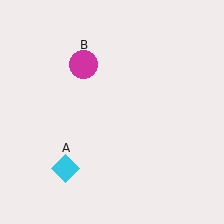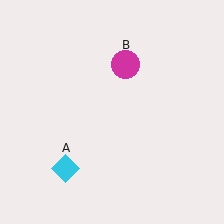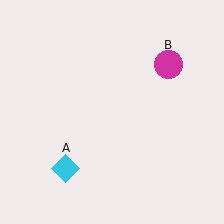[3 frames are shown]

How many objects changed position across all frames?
1 object changed position: magenta circle (object B).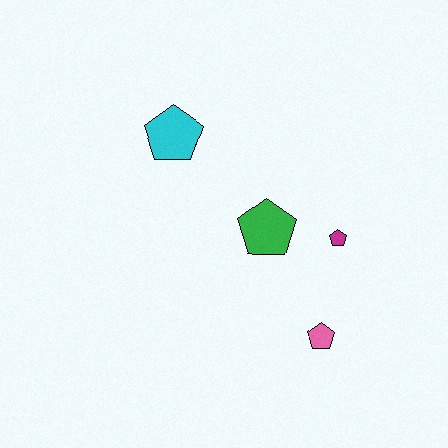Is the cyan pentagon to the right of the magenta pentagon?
No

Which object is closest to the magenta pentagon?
The green pentagon is closest to the magenta pentagon.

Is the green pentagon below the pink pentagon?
No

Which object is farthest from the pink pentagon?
The cyan pentagon is farthest from the pink pentagon.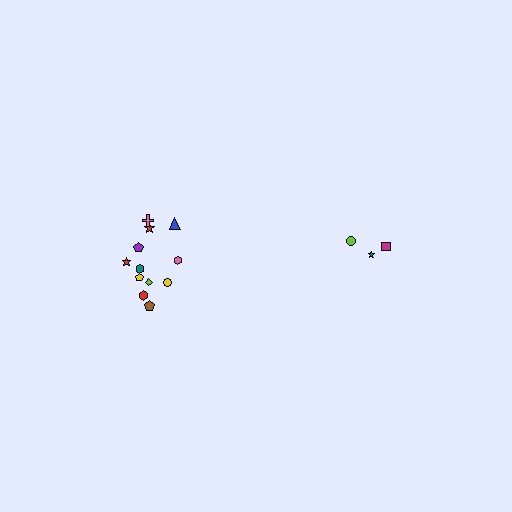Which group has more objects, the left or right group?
The left group.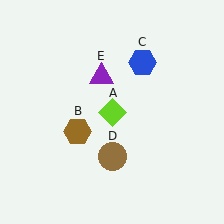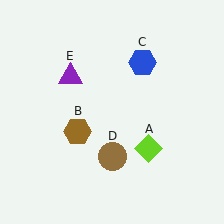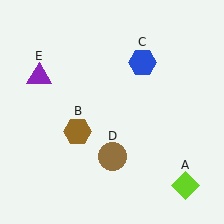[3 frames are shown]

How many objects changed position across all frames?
2 objects changed position: lime diamond (object A), purple triangle (object E).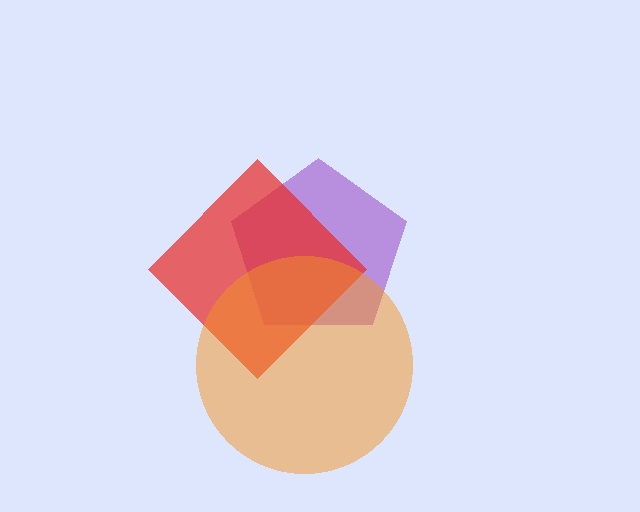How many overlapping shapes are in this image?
There are 3 overlapping shapes in the image.